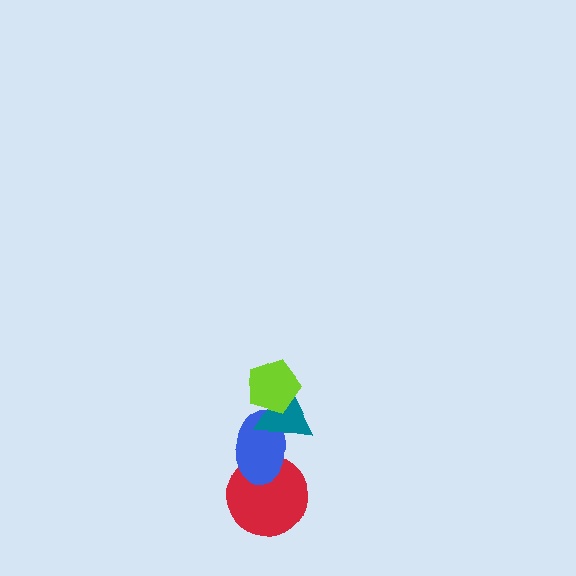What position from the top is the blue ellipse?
The blue ellipse is 3rd from the top.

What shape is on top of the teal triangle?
The lime pentagon is on top of the teal triangle.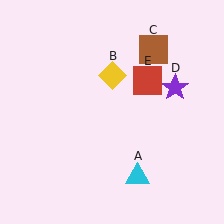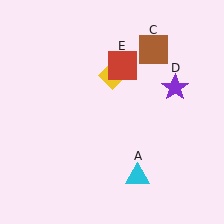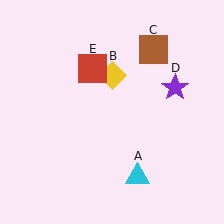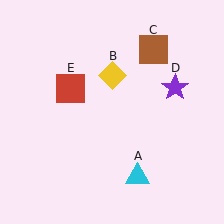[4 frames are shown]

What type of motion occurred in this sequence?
The red square (object E) rotated counterclockwise around the center of the scene.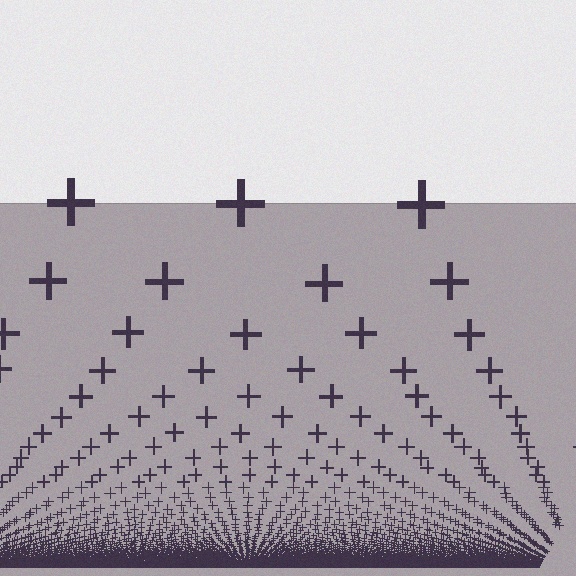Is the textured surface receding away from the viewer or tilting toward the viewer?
The surface appears to tilt toward the viewer. Texture elements get larger and sparser toward the top.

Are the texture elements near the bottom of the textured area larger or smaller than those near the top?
Smaller. The gradient is inverted — elements near the bottom are smaller and denser.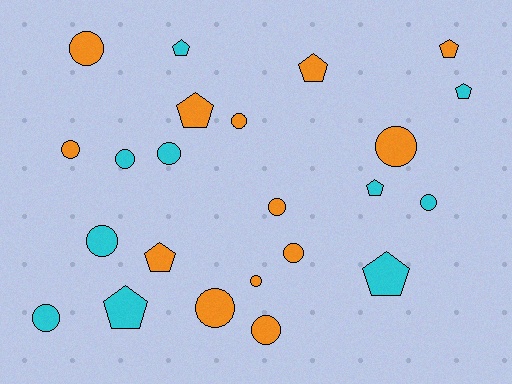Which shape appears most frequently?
Circle, with 14 objects.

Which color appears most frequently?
Orange, with 13 objects.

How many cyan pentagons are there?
There are 5 cyan pentagons.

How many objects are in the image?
There are 23 objects.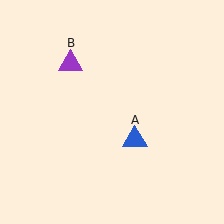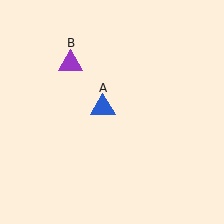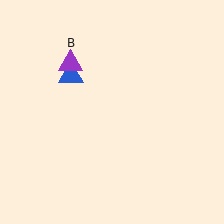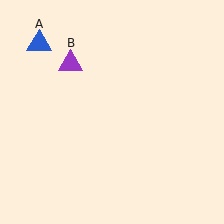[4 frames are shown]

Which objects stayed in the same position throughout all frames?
Purple triangle (object B) remained stationary.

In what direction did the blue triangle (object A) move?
The blue triangle (object A) moved up and to the left.